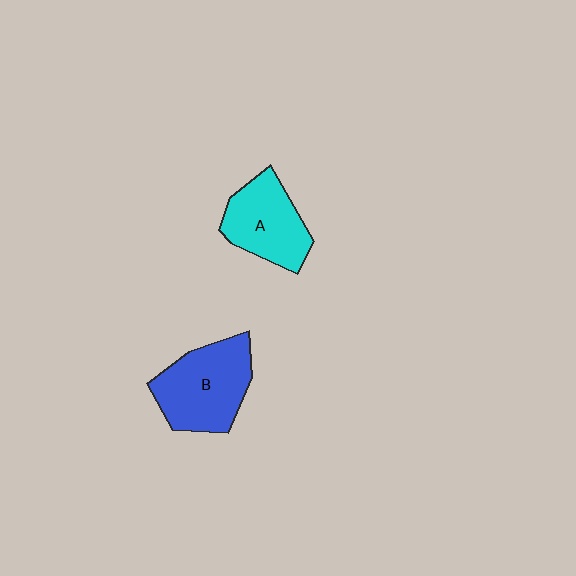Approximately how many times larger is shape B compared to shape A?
Approximately 1.2 times.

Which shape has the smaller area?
Shape A (cyan).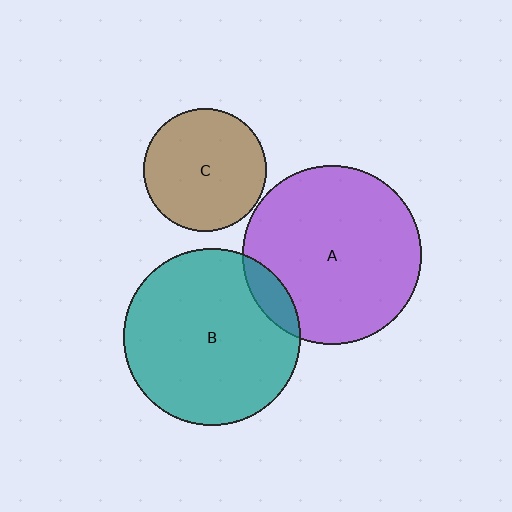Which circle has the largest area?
Circle A (purple).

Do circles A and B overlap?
Yes.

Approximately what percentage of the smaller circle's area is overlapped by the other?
Approximately 10%.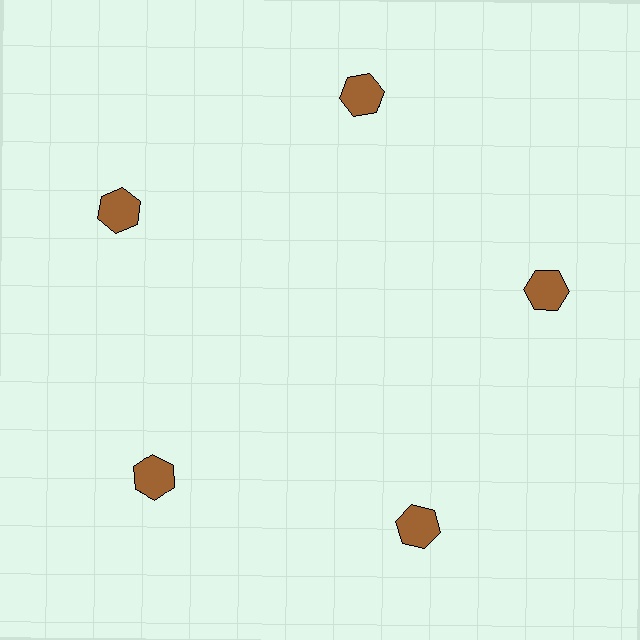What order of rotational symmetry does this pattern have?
This pattern has 5-fold rotational symmetry.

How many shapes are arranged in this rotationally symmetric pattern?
There are 5 shapes, arranged in 5 groups of 1.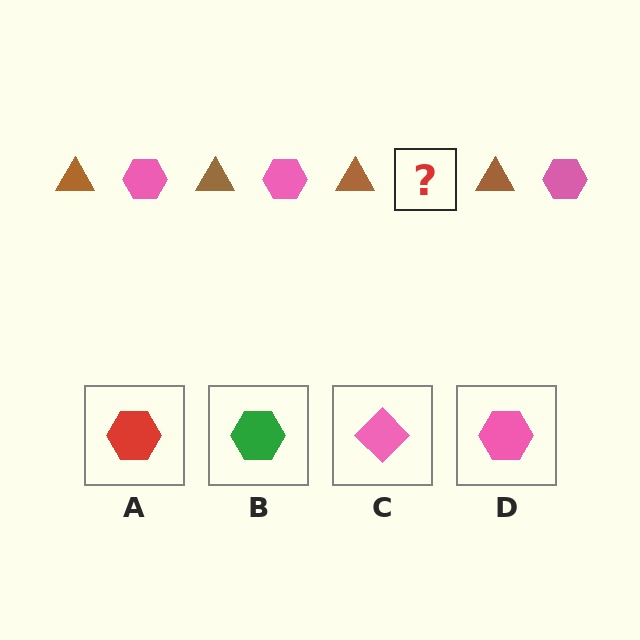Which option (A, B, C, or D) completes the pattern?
D.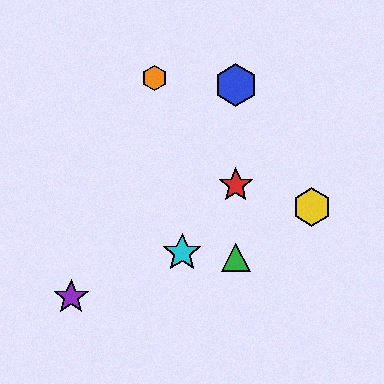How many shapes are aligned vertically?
3 shapes (the red star, the blue hexagon, the green triangle) are aligned vertically.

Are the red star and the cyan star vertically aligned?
No, the red star is at x≈236 and the cyan star is at x≈182.